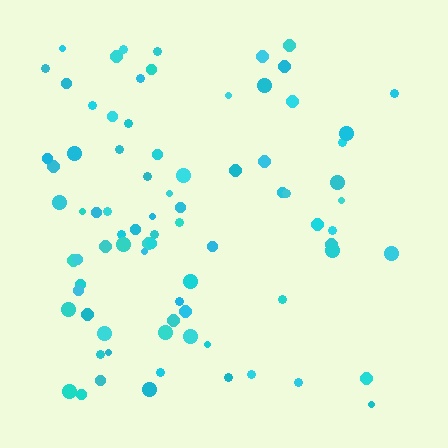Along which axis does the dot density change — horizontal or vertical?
Horizontal.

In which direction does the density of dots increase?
From right to left, with the left side densest.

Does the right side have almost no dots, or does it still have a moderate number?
Still a moderate number, just noticeably fewer than the left.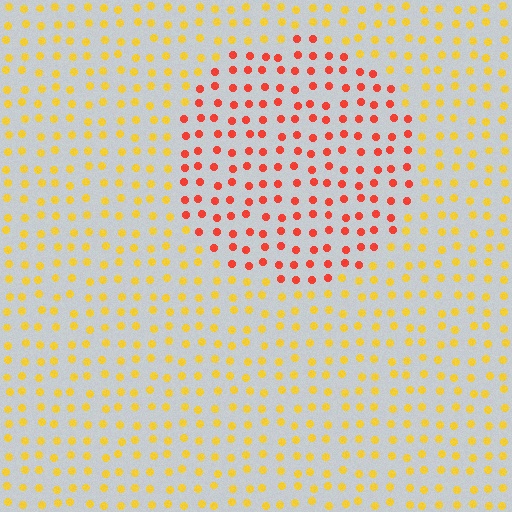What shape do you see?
I see a circle.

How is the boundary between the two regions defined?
The boundary is defined purely by a slight shift in hue (about 45 degrees). Spacing, size, and orientation are identical on both sides.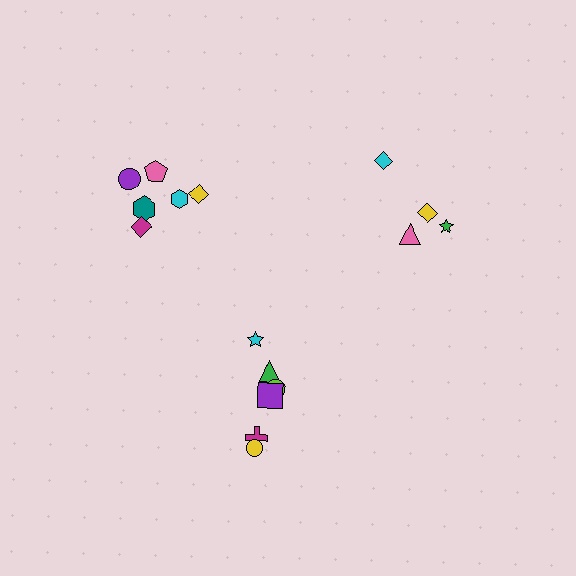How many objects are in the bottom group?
There are 6 objects.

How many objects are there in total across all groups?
There are 16 objects.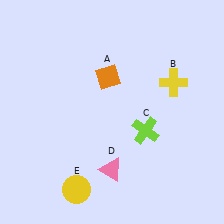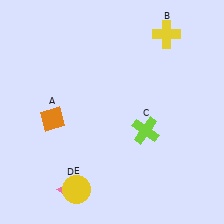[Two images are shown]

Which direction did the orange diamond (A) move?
The orange diamond (A) moved left.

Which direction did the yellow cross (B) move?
The yellow cross (B) moved up.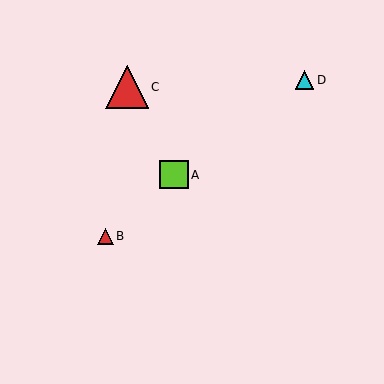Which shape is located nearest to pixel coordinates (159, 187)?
The lime square (labeled A) at (174, 175) is nearest to that location.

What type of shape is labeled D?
Shape D is a cyan triangle.